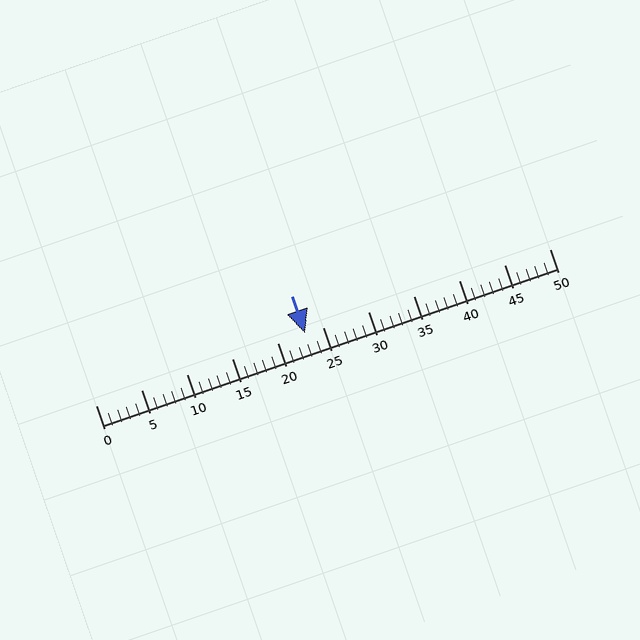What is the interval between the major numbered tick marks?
The major tick marks are spaced 5 units apart.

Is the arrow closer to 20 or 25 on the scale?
The arrow is closer to 25.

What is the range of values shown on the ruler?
The ruler shows values from 0 to 50.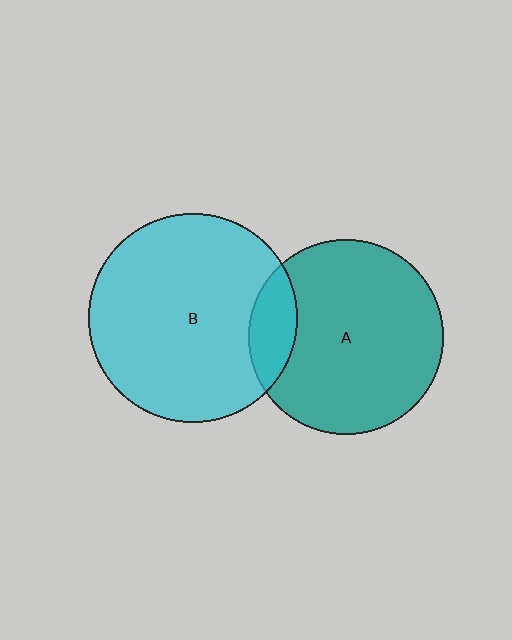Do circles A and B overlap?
Yes.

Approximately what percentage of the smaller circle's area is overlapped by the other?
Approximately 15%.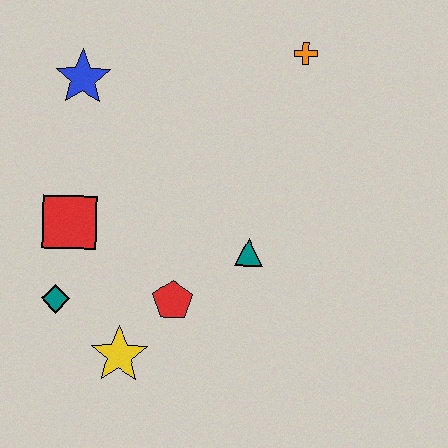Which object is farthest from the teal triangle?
The blue star is farthest from the teal triangle.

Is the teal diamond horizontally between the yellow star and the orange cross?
No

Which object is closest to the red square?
The teal diamond is closest to the red square.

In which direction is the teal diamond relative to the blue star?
The teal diamond is below the blue star.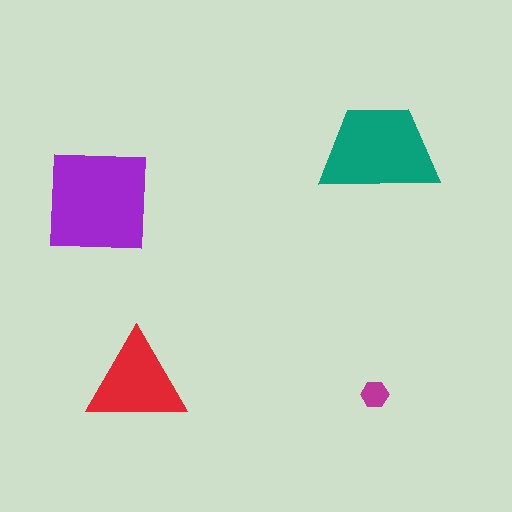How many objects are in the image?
There are 4 objects in the image.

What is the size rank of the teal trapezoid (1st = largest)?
2nd.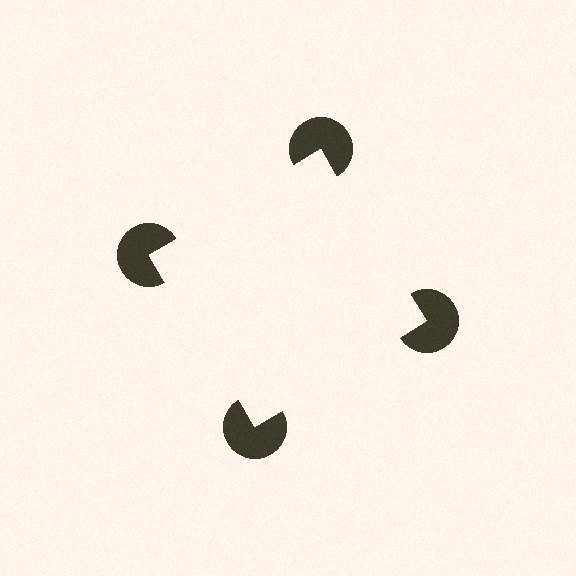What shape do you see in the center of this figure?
An illusory square — its edges are inferred from the aligned wedge cuts in the pac-man discs, not physically drawn.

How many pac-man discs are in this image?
There are 4 — one at each vertex of the illusory square.